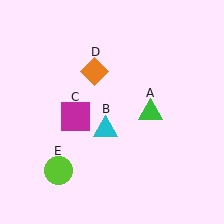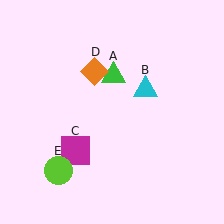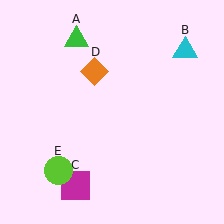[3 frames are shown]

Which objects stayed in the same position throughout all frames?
Orange diamond (object D) and lime circle (object E) remained stationary.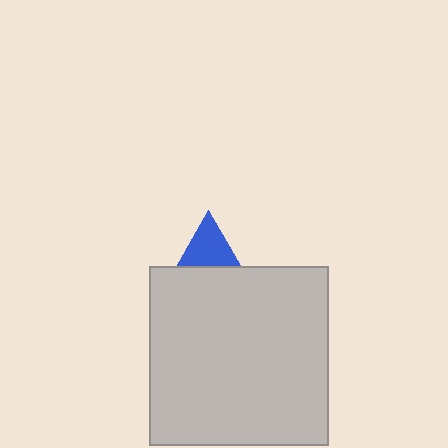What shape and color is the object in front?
The object in front is a light gray square.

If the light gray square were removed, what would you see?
You would see the complete blue triangle.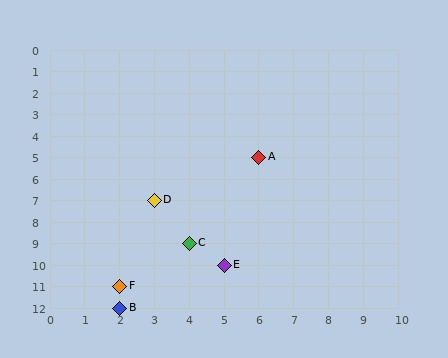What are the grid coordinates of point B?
Point B is at grid coordinates (2, 12).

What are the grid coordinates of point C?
Point C is at grid coordinates (4, 9).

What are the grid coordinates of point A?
Point A is at grid coordinates (6, 5).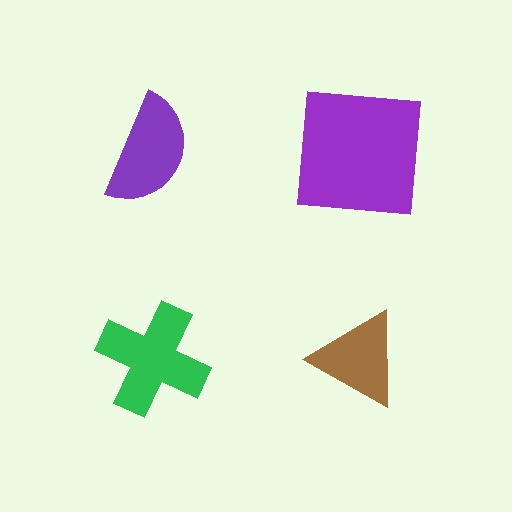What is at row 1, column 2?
A purple square.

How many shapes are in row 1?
2 shapes.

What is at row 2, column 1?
A green cross.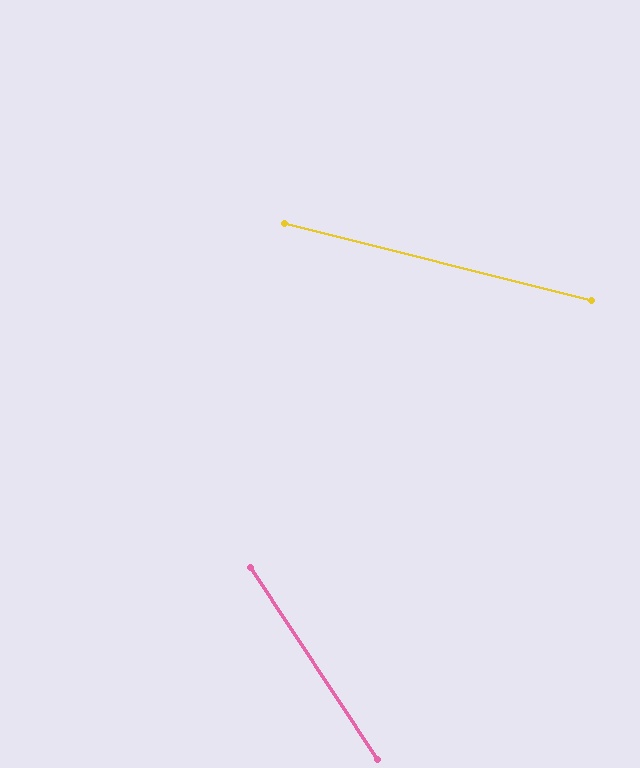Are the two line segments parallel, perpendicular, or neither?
Neither parallel nor perpendicular — they differ by about 42°.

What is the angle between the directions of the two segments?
Approximately 42 degrees.